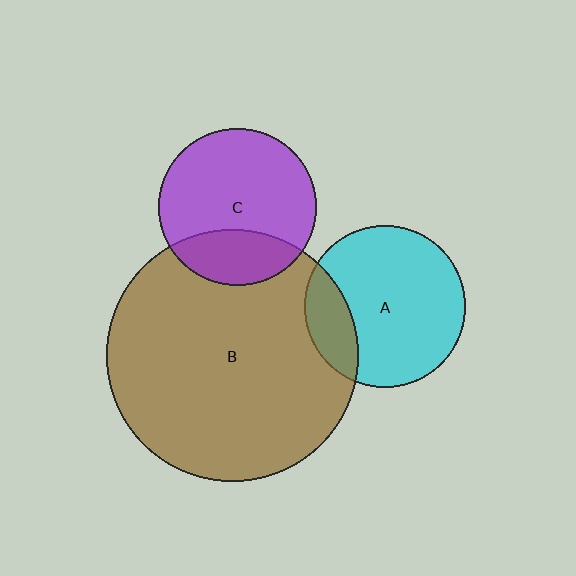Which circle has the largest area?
Circle B (brown).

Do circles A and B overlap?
Yes.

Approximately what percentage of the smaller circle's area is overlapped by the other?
Approximately 20%.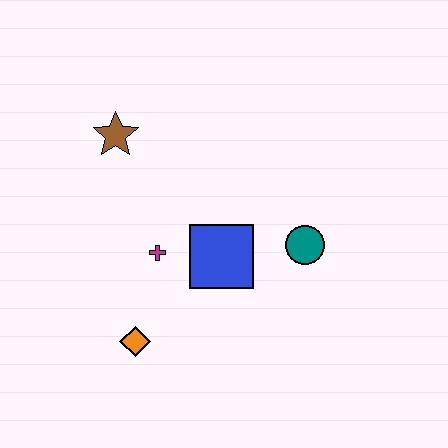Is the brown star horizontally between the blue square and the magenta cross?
No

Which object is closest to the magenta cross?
The blue square is closest to the magenta cross.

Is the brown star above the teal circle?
Yes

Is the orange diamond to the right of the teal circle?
No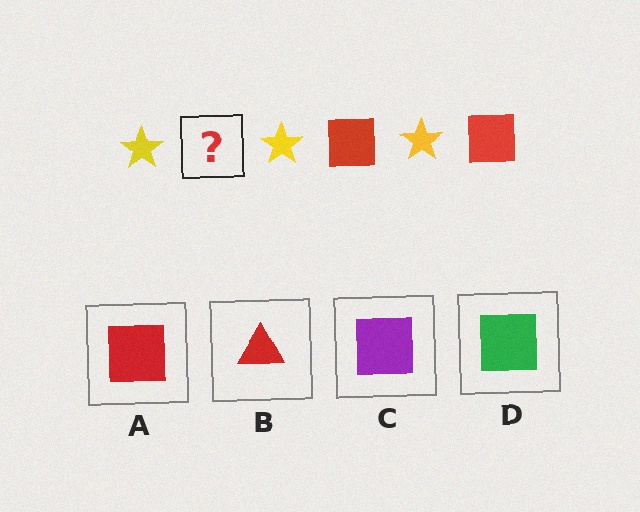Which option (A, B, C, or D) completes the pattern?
A.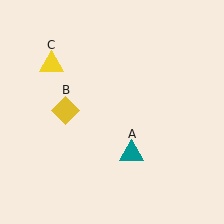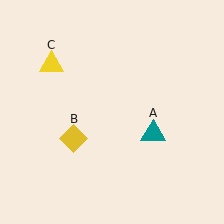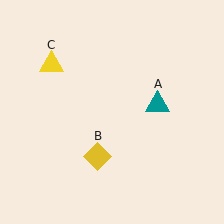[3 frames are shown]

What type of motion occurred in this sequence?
The teal triangle (object A), yellow diamond (object B) rotated counterclockwise around the center of the scene.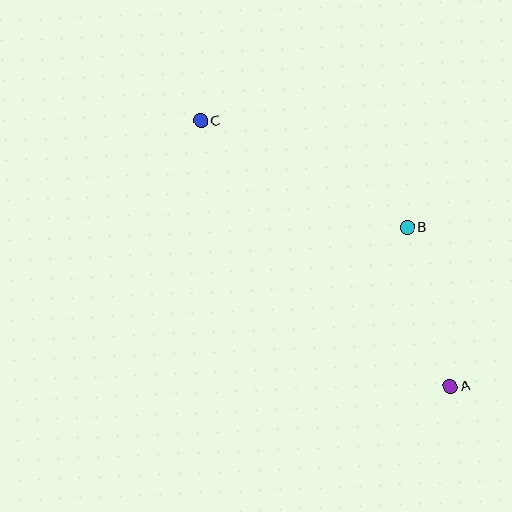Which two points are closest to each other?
Points A and B are closest to each other.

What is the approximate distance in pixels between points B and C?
The distance between B and C is approximately 232 pixels.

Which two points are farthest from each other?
Points A and C are farthest from each other.